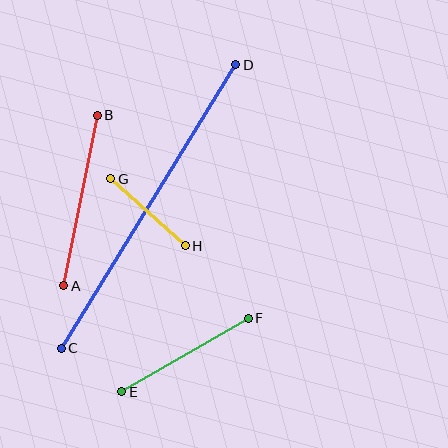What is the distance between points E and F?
The distance is approximately 146 pixels.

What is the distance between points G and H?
The distance is approximately 100 pixels.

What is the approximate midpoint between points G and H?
The midpoint is at approximately (148, 212) pixels.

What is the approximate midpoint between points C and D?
The midpoint is at approximately (148, 207) pixels.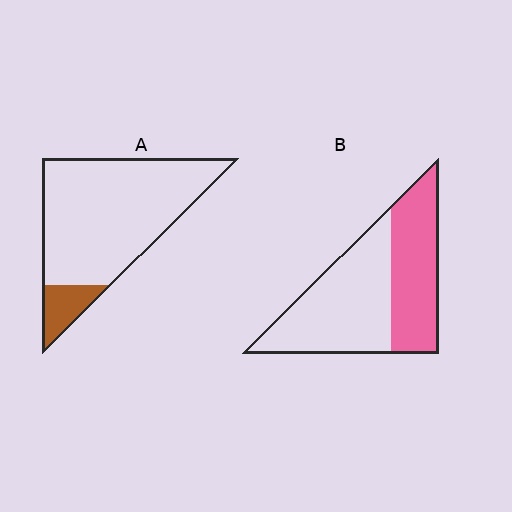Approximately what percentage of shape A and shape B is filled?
A is approximately 10% and B is approximately 45%.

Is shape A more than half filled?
No.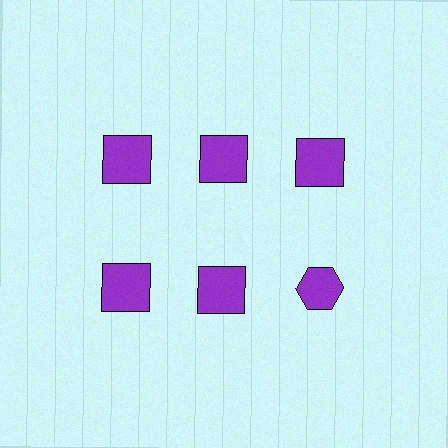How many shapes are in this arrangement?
There are 6 shapes arranged in a grid pattern.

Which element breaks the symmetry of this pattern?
The purple hexagon in the second row, center column breaks the symmetry. All other shapes are purple squares.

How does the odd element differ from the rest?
It has a different shape: hexagon instead of square.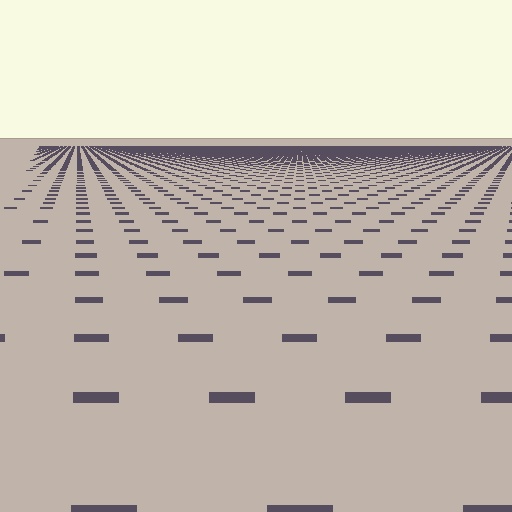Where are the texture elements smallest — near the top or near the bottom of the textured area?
Near the top.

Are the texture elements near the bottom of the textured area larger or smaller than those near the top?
Larger. Near the bottom, elements are closer to the viewer and appear at a bigger on-screen size.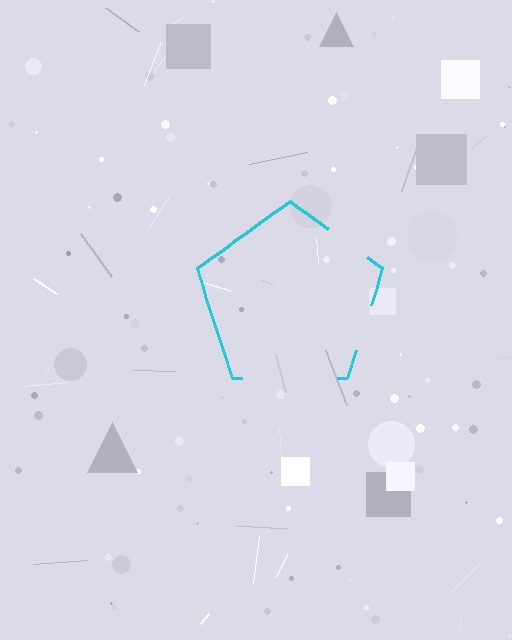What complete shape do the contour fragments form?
The contour fragments form a pentagon.